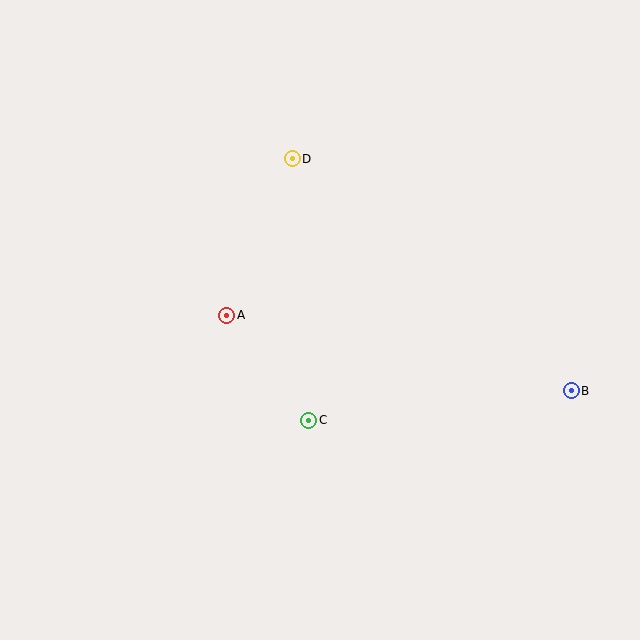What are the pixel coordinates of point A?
Point A is at (227, 315).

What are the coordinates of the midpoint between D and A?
The midpoint between D and A is at (259, 237).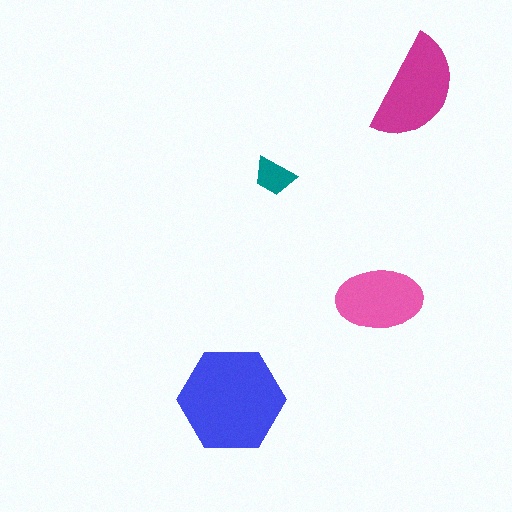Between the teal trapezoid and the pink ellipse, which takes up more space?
The pink ellipse.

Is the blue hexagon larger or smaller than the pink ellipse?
Larger.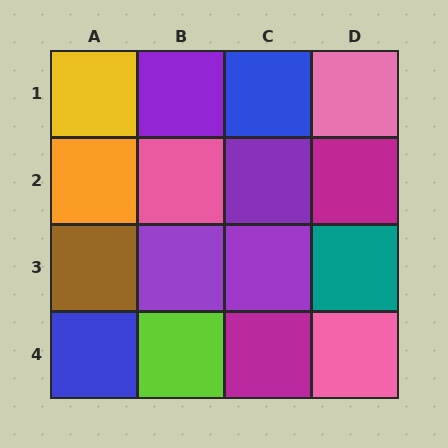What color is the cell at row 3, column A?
Brown.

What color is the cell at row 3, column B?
Purple.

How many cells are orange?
1 cell is orange.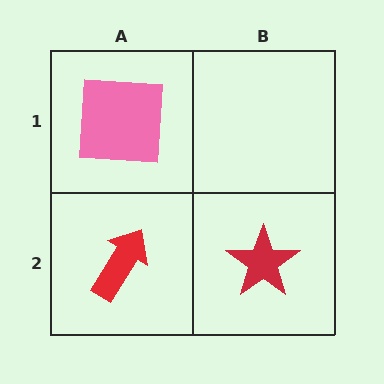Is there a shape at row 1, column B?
No, that cell is empty.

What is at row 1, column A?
A pink square.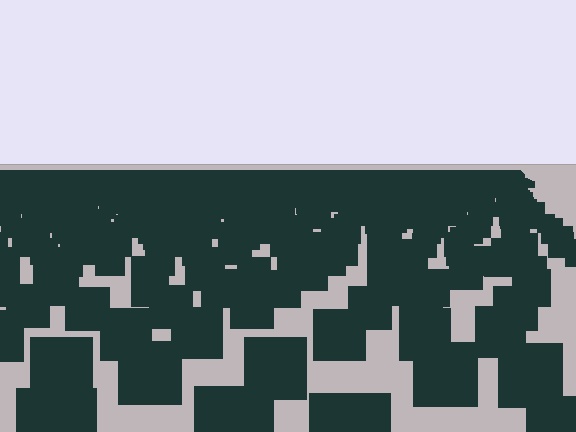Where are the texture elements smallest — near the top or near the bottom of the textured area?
Near the top.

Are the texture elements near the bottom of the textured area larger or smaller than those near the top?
Larger. Near the bottom, elements are closer to the viewer and appear at a bigger on-screen size.